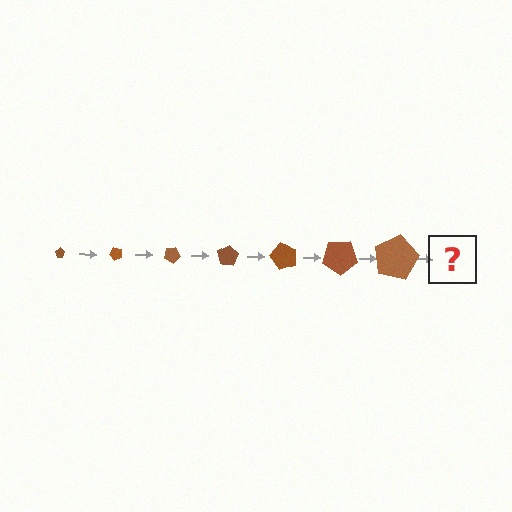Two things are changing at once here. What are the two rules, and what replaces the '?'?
The two rules are that the pentagon grows larger each step and it rotates 50 degrees each step. The '?' should be a pentagon, larger than the previous one and rotated 350 degrees from the start.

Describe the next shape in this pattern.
It should be a pentagon, larger than the previous one and rotated 350 degrees from the start.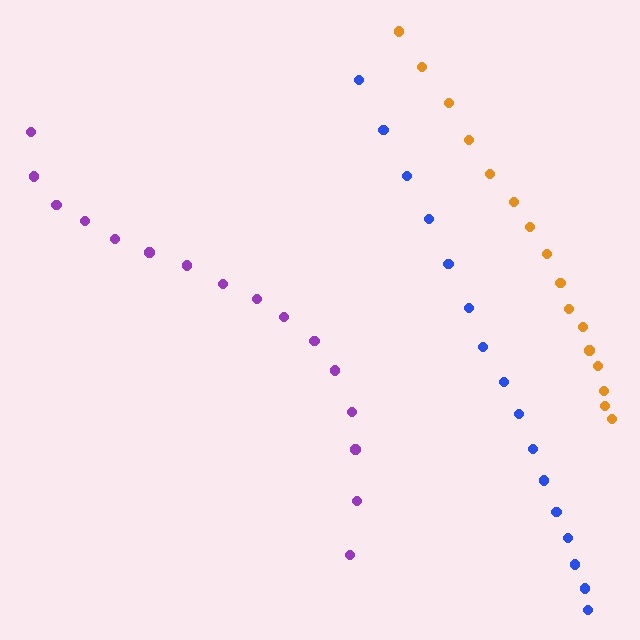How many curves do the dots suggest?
There are 3 distinct paths.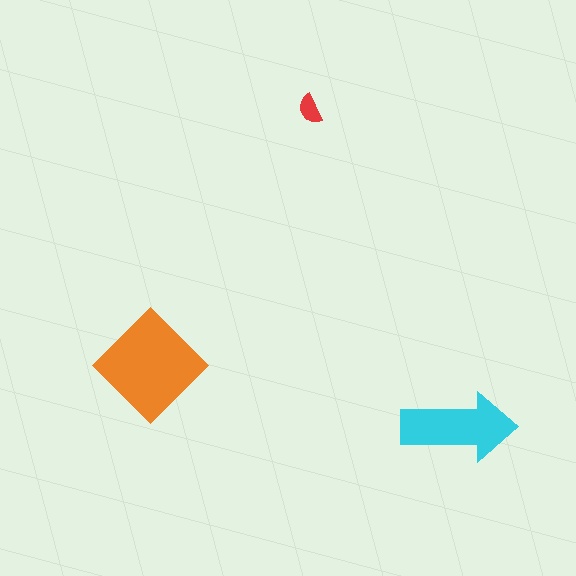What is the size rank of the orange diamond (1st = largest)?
1st.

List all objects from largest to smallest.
The orange diamond, the cyan arrow, the red semicircle.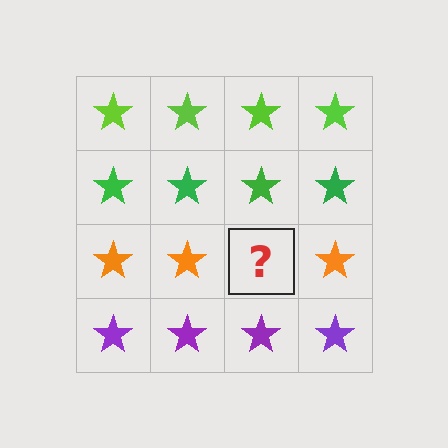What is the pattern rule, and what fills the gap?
The rule is that each row has a consistent color. The gap should be filled with an orange star.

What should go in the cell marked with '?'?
The missing cell should contain an orange star.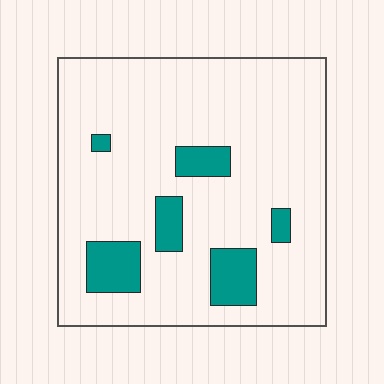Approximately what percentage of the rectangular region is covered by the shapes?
Approximately 15%.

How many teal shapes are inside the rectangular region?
6.